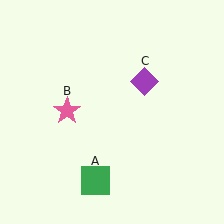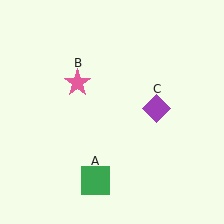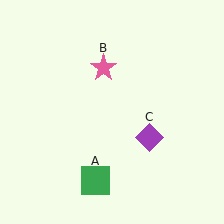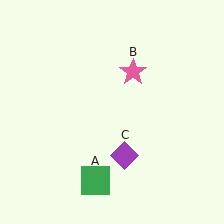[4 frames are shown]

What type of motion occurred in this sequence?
The pink star (object B), purple diamond (object C) rotated clockwise around the center of the scene.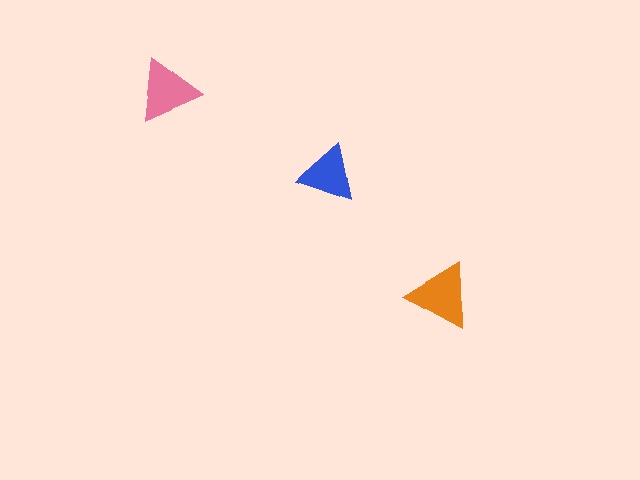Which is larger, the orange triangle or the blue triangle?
The orange one.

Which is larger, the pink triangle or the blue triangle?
The pink one.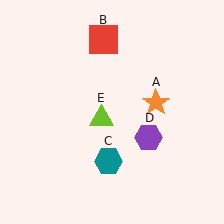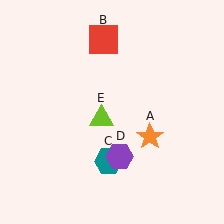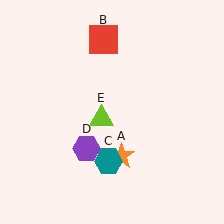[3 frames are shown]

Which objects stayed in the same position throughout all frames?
Red square (object B) and teal hexagon (object C) and lime triangle (object E) remained stationary.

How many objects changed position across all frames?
2 objects changed position: orange star (object A), purple hexagon (object D).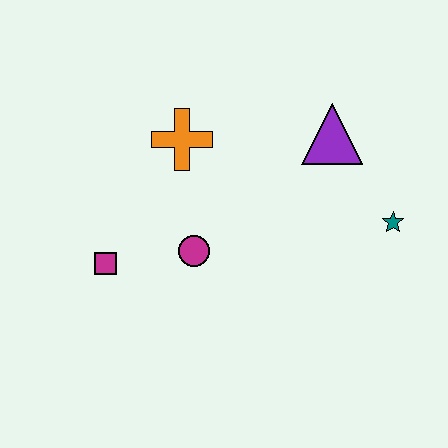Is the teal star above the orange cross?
No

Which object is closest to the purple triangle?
The teal star is closest to the purple triangle.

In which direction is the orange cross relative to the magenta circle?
The orange cross is above the magenta circle.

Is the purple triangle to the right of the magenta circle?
Yes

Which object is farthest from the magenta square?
The teal star is farthest from the magenta square.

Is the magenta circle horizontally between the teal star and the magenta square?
Yes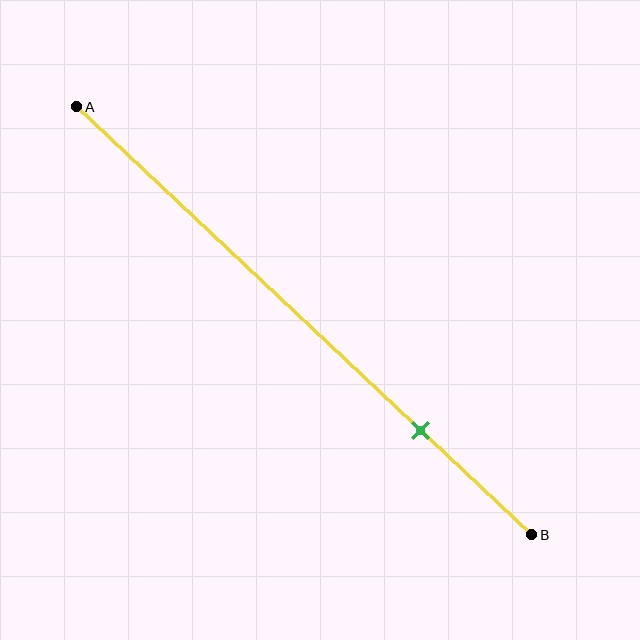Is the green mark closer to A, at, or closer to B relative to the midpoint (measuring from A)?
The green mark is closer to point B than the midpoint of segment AB.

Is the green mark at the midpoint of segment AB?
No, the mark is at about 75% from A, not at the 50% midpoint.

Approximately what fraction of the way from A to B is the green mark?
The green mark is approximately 75% of the way from A to B.